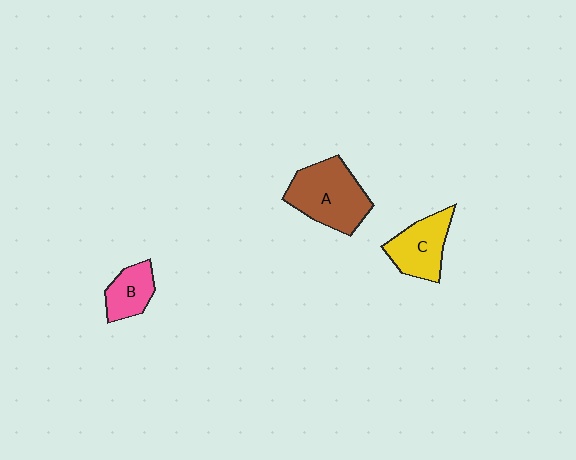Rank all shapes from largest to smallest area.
From largest to smallest: A (brown), C (yellow), B (pink).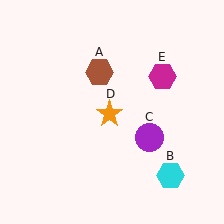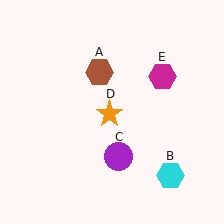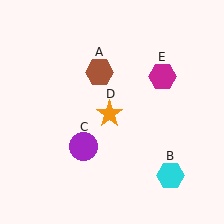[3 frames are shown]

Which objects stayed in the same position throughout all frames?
Brown hexagon (object A) and cyan hexagon (object B) and orange star (object D) and magenta hexagon (object E) remained stationary.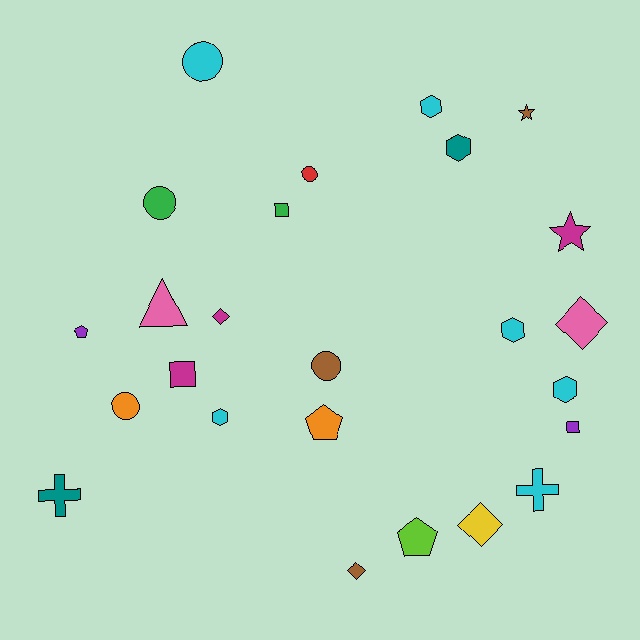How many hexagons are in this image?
There are 5 hexagons.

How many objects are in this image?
There are 25 objects.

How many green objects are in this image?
There are 2 green objects.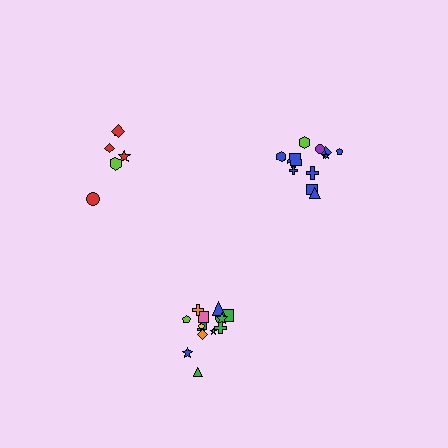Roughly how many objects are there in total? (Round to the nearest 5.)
Roughly 35 objects in total.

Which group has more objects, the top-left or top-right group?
The top-right group.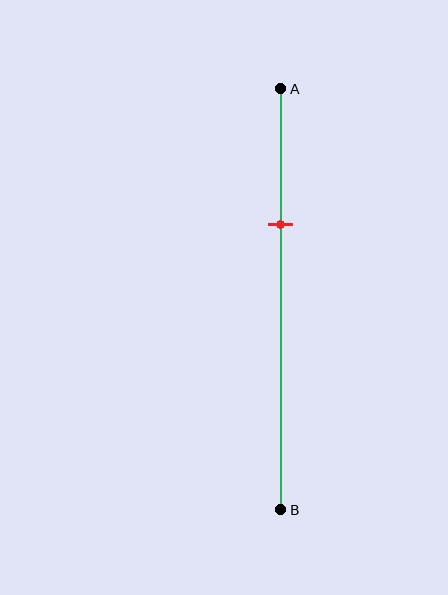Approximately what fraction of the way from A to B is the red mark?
The red mark is approximately 30% of the way from A to B.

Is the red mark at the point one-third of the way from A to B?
Yes, the mark is approximately at the one-third point.